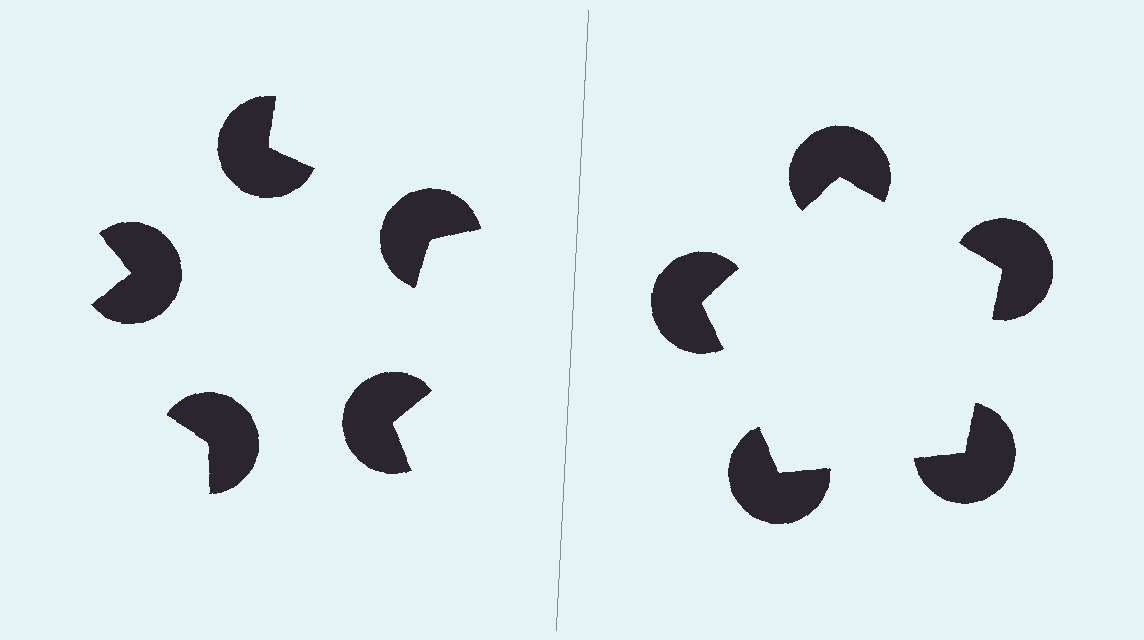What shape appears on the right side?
An illusory pentagon.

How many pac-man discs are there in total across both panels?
10 — 5 on each side.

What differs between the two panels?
The pac-man discs are positioned identically on both sides; only the wedge orientations differ. On the right they align to a pentagon; on the left they are misaligned.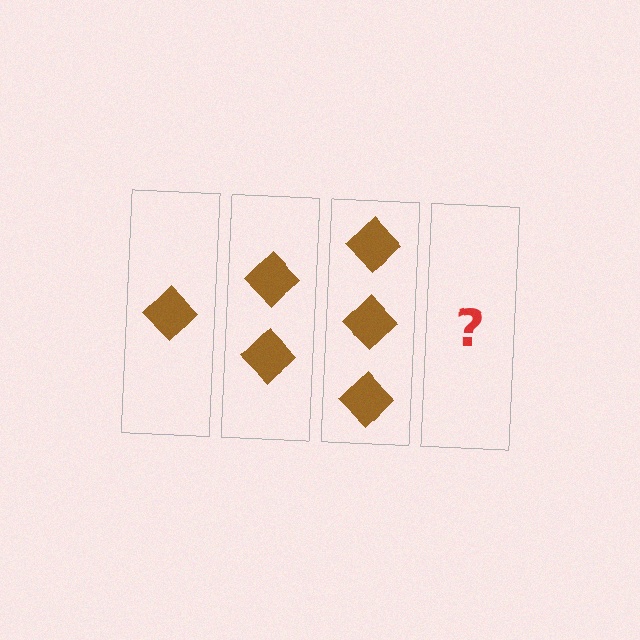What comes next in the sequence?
The next element should be 4 diamonds.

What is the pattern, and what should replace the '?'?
The pattern is that each step adds one more diamond. The '?' should be 4 diamonds.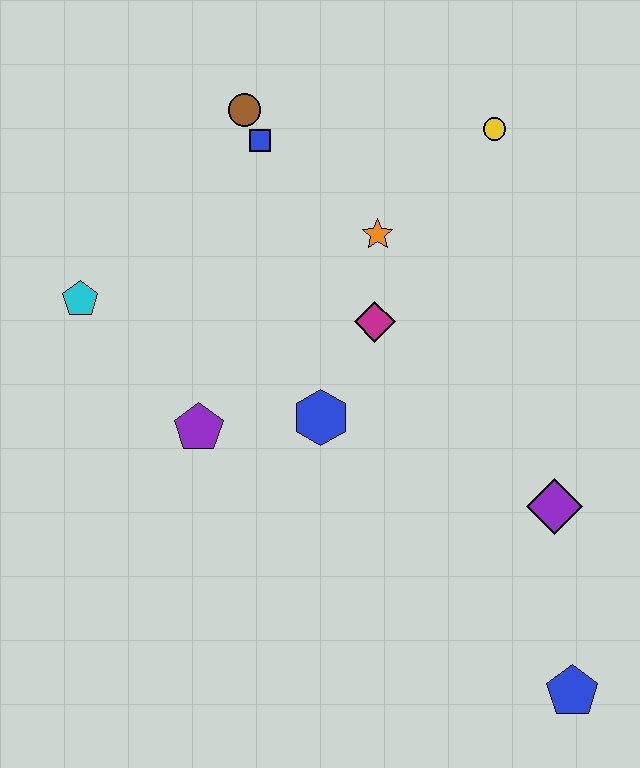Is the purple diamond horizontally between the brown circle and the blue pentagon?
Yes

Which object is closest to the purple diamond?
The blue pentagon is closest to the purple diamond.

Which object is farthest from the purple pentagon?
The blue pentagon is farthest from the purple pentagon.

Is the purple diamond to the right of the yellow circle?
Yes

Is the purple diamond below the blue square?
Yes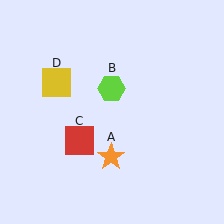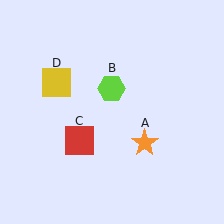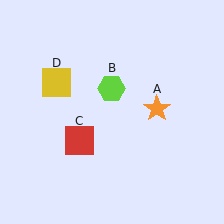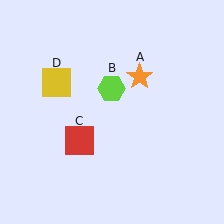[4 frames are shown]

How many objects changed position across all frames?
1 object changed position: orange star (object A).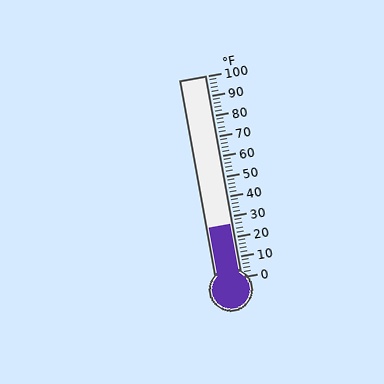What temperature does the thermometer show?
The thermometer shows approximately 26°F.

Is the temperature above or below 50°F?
The temperature is below 50°F.